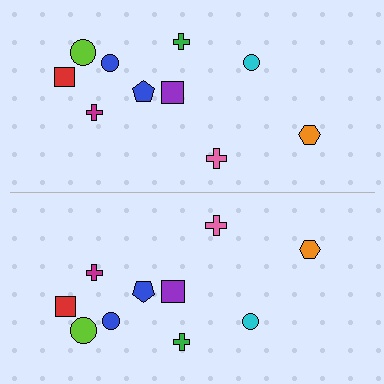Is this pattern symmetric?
Yes, this pattern has bilateral (reflection) symmetry.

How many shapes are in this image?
There are 20 shapes in this image.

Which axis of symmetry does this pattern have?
The pattern has a horizontal axis of symmetry running through the center of the image.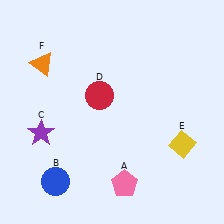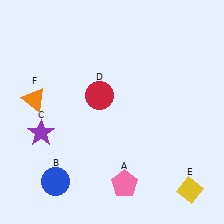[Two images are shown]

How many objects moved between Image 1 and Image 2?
2 objects moved between the two images.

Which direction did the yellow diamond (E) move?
The yellow diamond (E) moved down.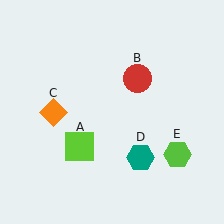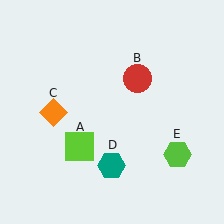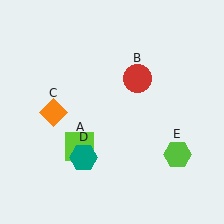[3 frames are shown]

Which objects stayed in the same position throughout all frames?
Lime square (object A) and red circle (object B) and orange diamond (object C) and lime hexagon (object E) remained stationary.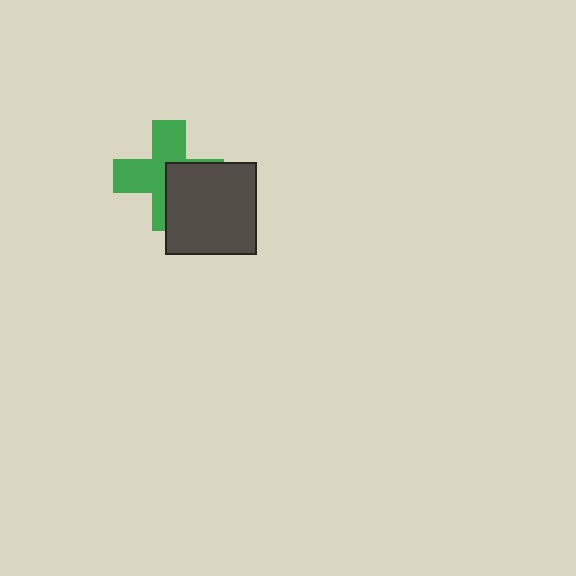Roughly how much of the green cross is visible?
About half of it is visible (roughly 59%).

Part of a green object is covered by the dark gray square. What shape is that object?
It is a cross.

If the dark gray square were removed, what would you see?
You would see the complete green cross.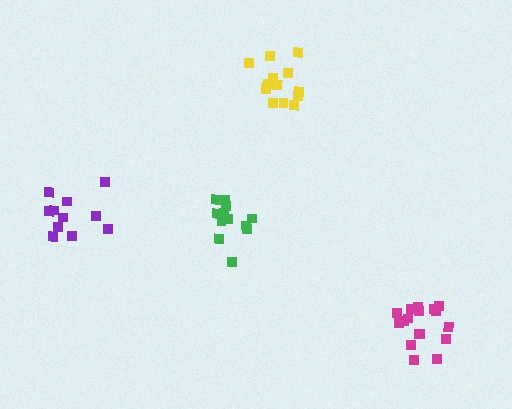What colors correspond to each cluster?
The clusters are colored: magenta, yellow, green, purple.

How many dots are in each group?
Group 1: 17 dots, Group 2: 14 dots, Group 3: 12 dots, Group 4: 11 dots (54 total).